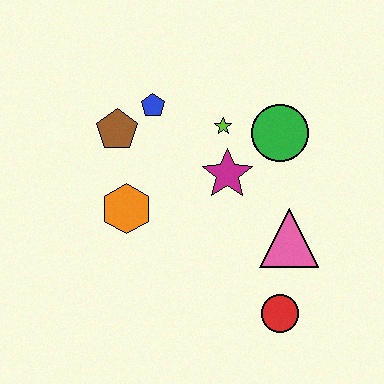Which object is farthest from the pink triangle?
The brown pentagon is farthest from the pink triangle.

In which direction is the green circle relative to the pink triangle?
The green circle is above the pink triangle.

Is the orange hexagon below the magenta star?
Yes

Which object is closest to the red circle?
The pink triangle is closest to the red circle.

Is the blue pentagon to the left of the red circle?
Yes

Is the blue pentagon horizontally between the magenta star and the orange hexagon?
Yes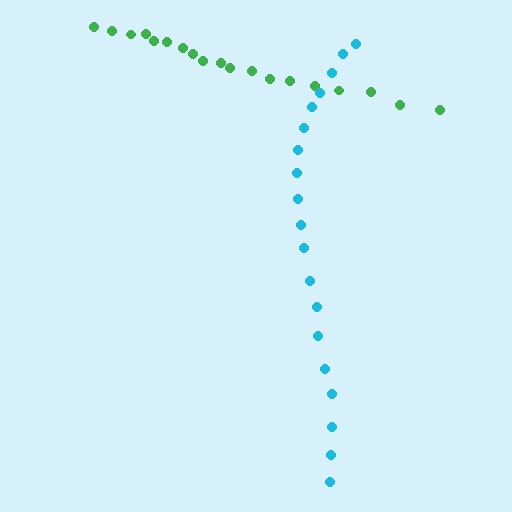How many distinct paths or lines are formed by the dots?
There are 2 distinct paths.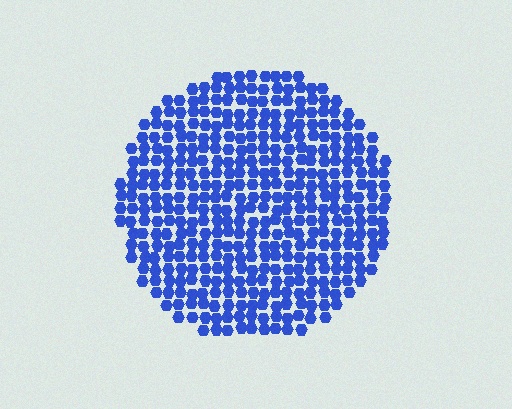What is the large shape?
The large shape is a circle.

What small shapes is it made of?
It is made of small hexagons.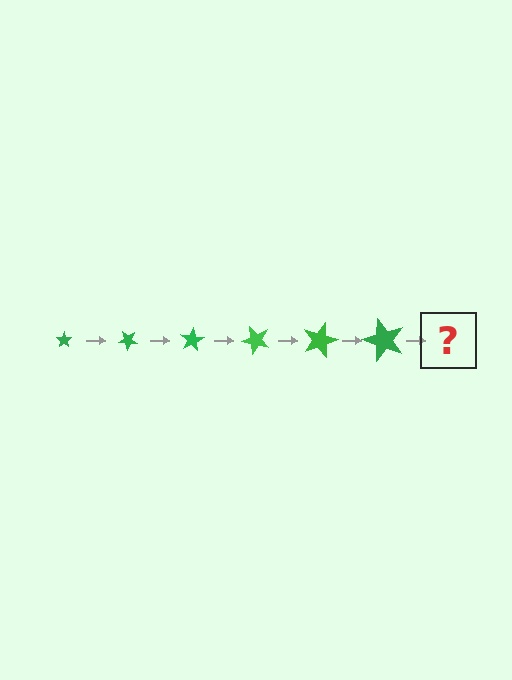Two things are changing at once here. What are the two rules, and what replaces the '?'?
The two rules are that the star grows larger each step and it rotates 40 degrees each step. The '?' should be a star, larger than the previous one and rotated 240 degrees from the start.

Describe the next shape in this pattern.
It should be a star, larger than the previous one and rotated 240 degrees from the start.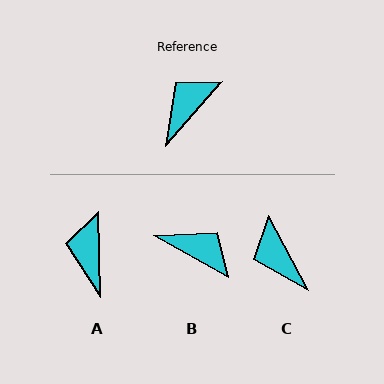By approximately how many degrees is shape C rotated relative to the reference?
Approximately 70 degrees counter-clockwise.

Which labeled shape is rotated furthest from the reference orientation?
B, about 78 degrees away.